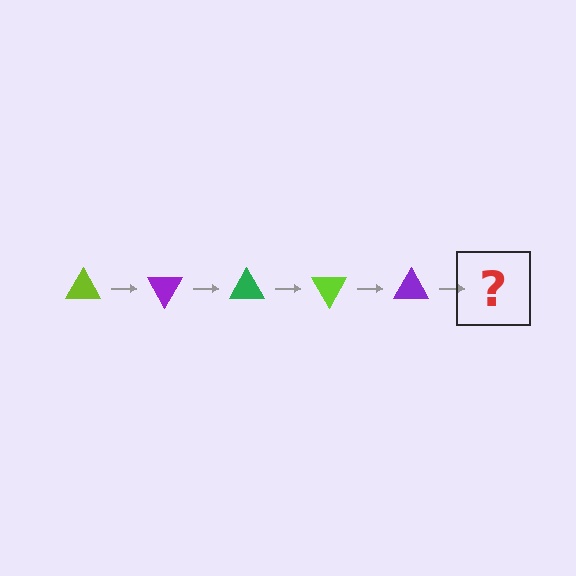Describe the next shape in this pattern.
It should be a green triangle, rotated 300 degrees from the start.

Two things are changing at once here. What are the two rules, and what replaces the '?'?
The two rules are that it rotates 60 degrees each step and the color cycles through lime, purple, and green. The '?' should be a green triangle, rotated 300 degrees from the start.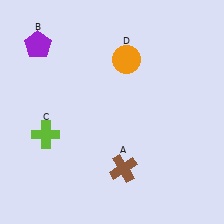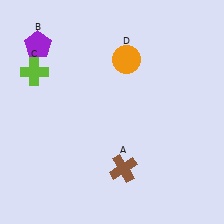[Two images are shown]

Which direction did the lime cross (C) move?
The lime cross (C) moved up.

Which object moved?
The lime cross (C) moved up.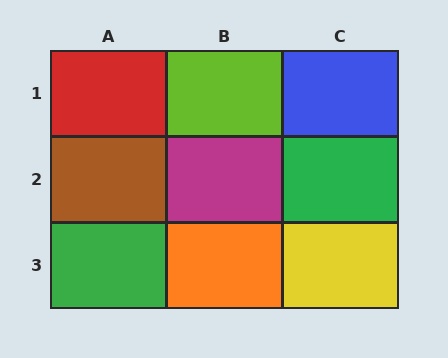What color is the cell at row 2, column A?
Brown.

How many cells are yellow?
1 cell is yellow.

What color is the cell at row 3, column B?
Orange.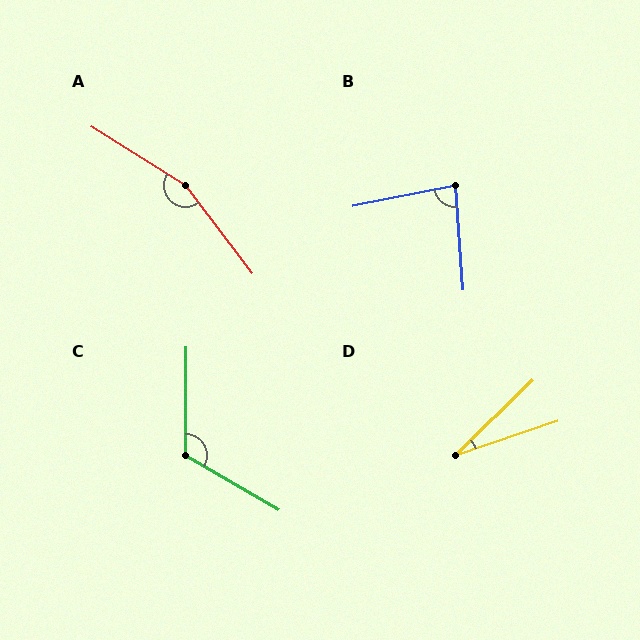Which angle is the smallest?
D, at approximately 26 degrees.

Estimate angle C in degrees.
Approximately 120 degrees.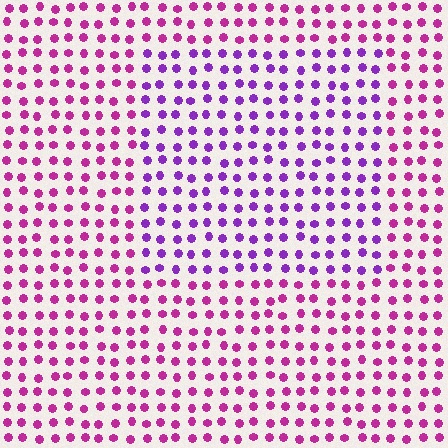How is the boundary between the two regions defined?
The boundary is defined purely by a slight shift in hue (about 36 degrees). Spacing, size, and orientation are identical on both sides.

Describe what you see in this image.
The image is filled with small magenta elements in a uniform arrangement. A rectangle-shaped region is visible where the elements are tinted to a slightly different hue, forming a subtle color boundary.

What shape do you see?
I see a rectangle.